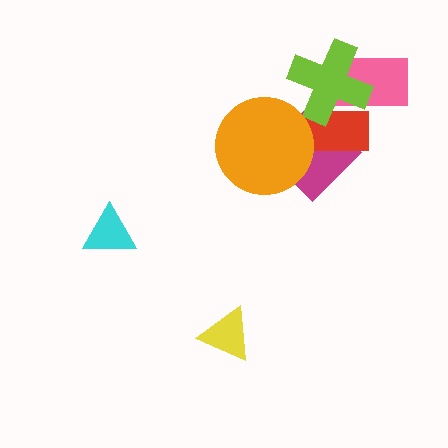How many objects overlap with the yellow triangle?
0 objects overlap with the yellow triangle.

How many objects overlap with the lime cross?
3 objects overlap with the lime cross.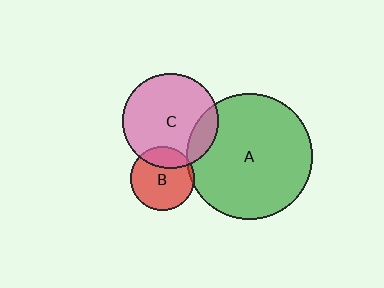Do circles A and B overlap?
Yes.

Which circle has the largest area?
Circle A (green).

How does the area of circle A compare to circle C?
Approximately 1.7 times.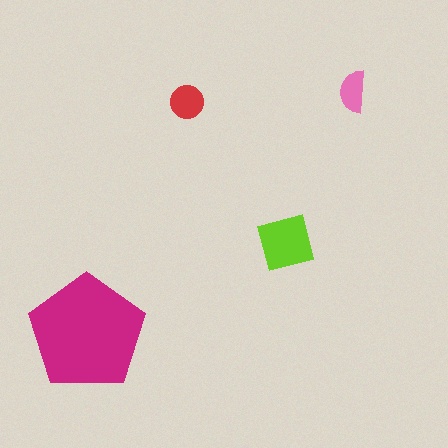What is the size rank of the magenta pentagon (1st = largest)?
1st.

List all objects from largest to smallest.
The magenta pentagon, the lime square, the red circle, the pink semicircle.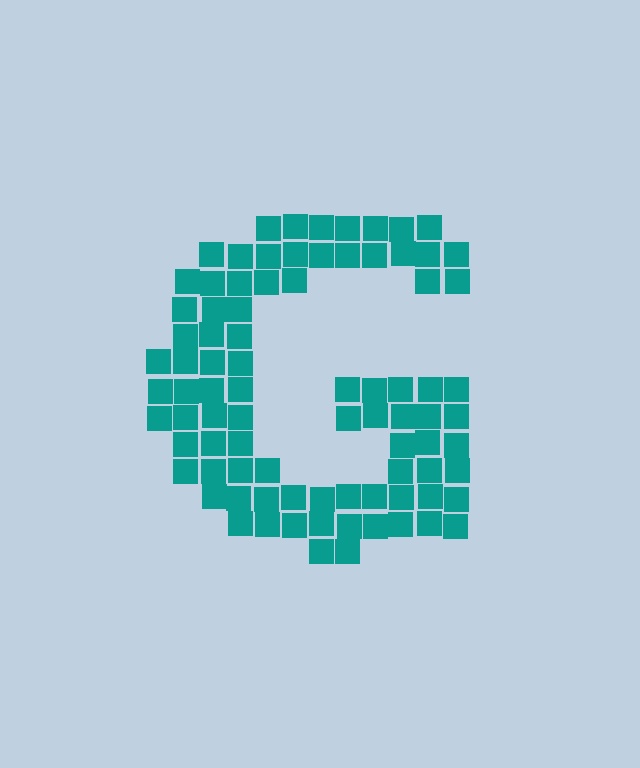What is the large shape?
The large shape is the letter G.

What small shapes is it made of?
It is made of small squares.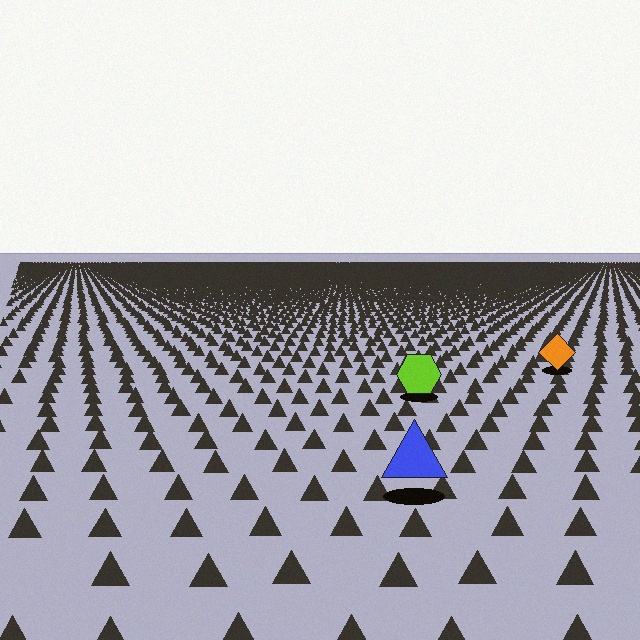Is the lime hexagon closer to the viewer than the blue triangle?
No. The blue triangle is closer — you can tell from the texture gradient: the ground texture is coarser near it.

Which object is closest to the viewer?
The blue triangle is closest. The texture marks near it are larger and more spread out.